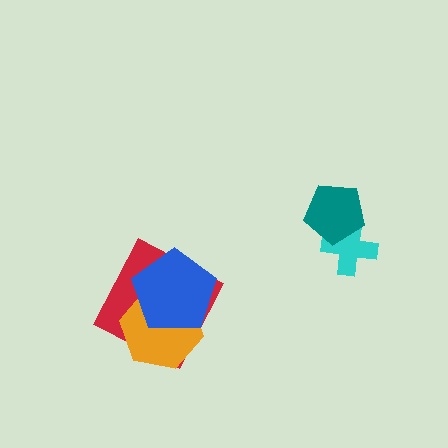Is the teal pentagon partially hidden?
No, no other shape covers it.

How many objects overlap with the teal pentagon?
1 object overlaps with the teal pentagon.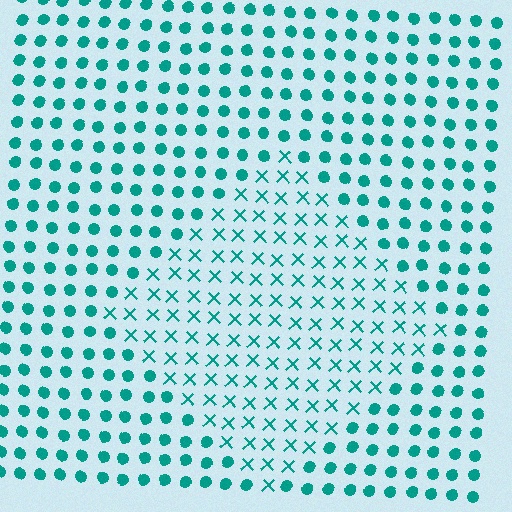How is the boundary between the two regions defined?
The boundary is defined by a change in element shape: X marks inside vs. circles outside. All elements share the same color and spacing.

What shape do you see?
I see a diamond.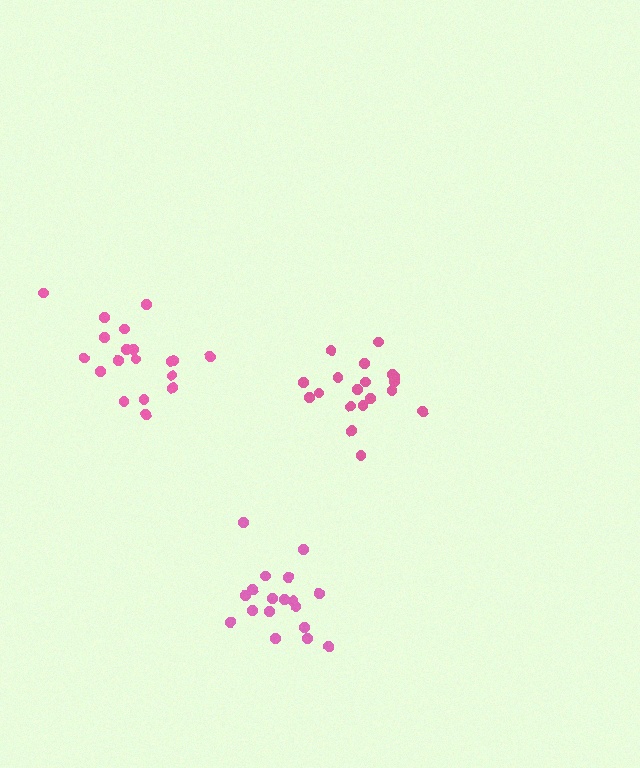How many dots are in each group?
Group 1: 19 dots, Group 2: 18 dots, Group 3: 19 dots (56 total).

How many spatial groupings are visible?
There are 3 spatial groupings.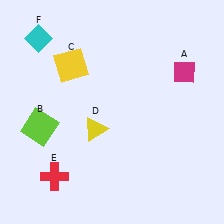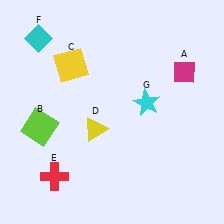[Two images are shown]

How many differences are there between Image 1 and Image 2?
There is 1 difference between the two images.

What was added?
A cyan star (G) was added in Image 2.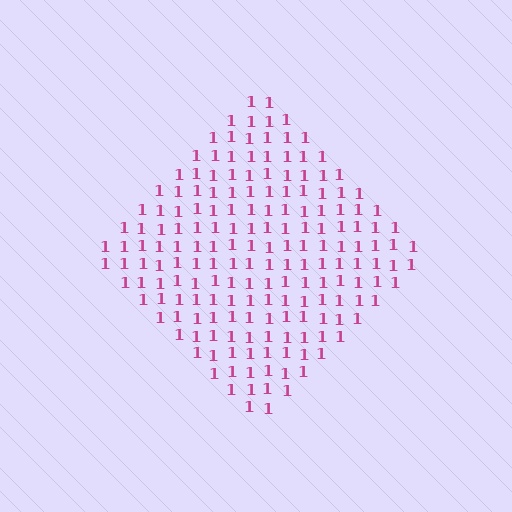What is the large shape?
The large shape is a diamond.